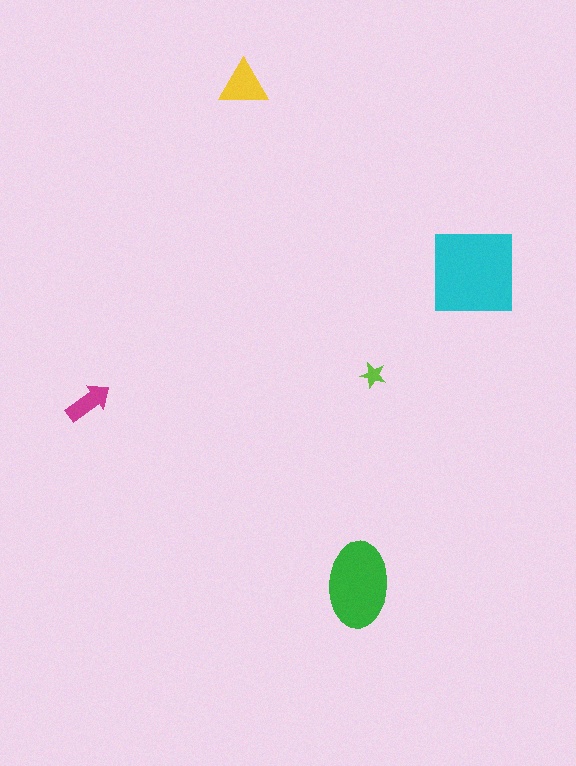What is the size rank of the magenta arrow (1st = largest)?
4th.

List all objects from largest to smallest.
The cyan square, the green ellipse, the yellow triangle, the magenta arrow, the lime star.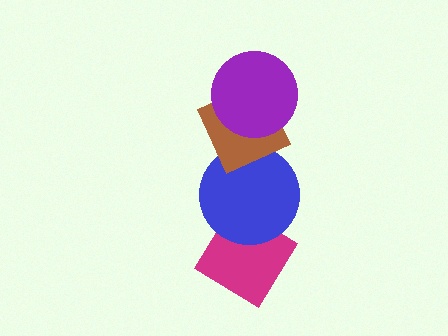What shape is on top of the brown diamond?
The purple circle is on top of the brown diamond.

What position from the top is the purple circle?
The purple circle is 1st from the top.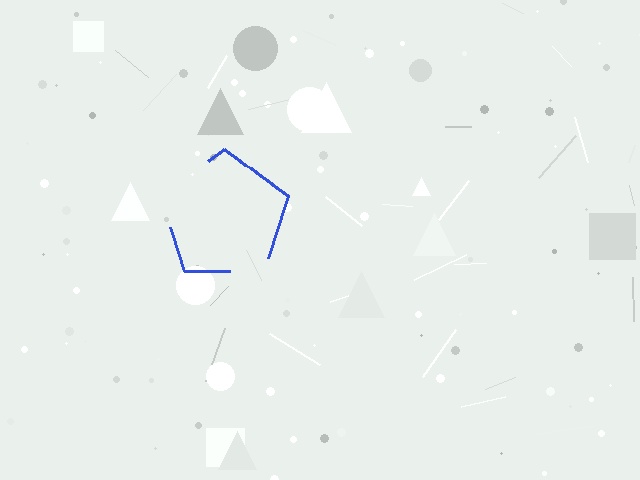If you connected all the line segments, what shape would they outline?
They would outline a pentagon.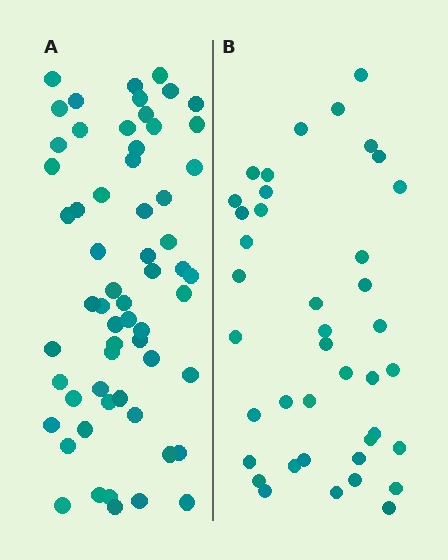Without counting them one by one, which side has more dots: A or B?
Region A (the left region) has more dots.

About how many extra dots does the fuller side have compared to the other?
Region A has approximately 20 more dots than region B.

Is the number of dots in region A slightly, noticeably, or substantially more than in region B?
Region A has substantially more. The ratio is roughly 1.5 to 1.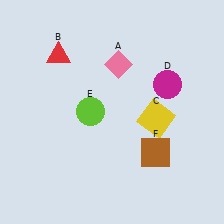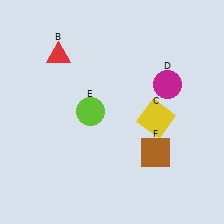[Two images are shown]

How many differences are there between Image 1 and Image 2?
There is 1 difference between the two images.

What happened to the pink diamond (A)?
The pink diamond (A) was removed in Image 2. It was in the top-right area of Image 1.